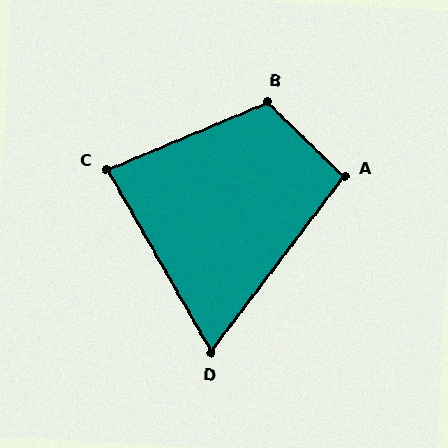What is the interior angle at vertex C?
Approximately 83 degrees (acute).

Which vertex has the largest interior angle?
B, at approximately 113 degrees.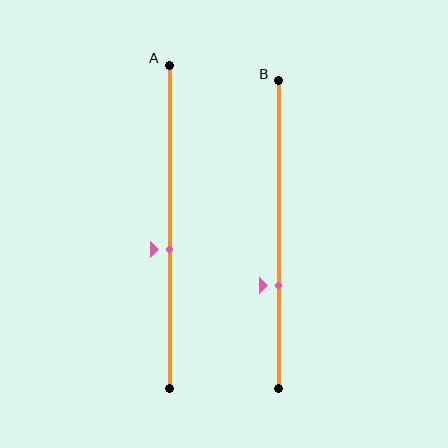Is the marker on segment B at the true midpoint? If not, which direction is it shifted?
No, the marker on segment B is shifted downward by about 17% of the segment length.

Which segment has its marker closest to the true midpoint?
Segment A has its marker closest to the true midpoint.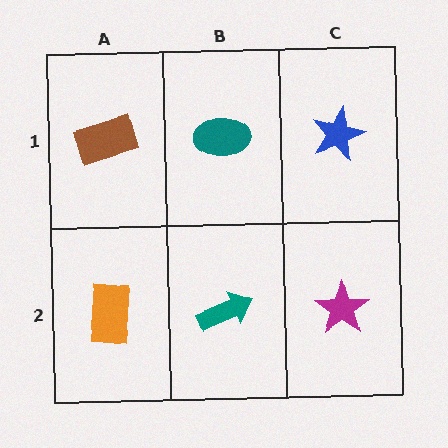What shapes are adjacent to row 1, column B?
A teal arrow (row 2, column B), a brown rectangle (row 1, column A), a blue star (row 1, column C).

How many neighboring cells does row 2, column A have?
2.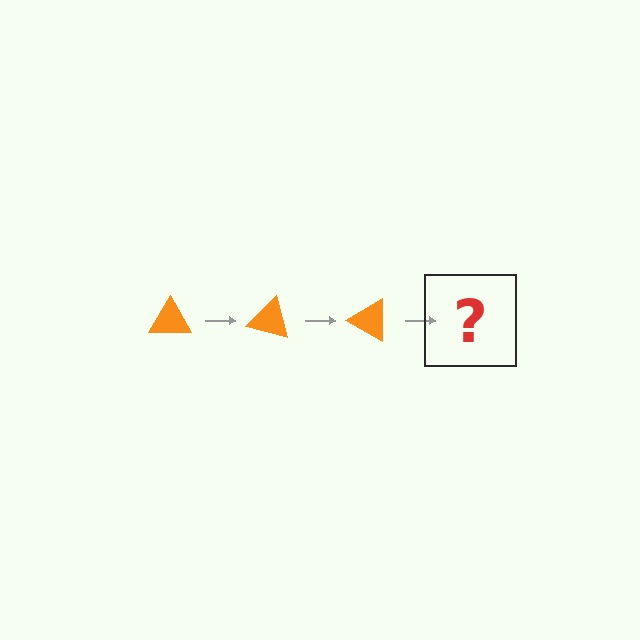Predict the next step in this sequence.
The next step is an orange triangle rotated 45 degrees.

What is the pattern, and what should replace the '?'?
The pattern is that the triangle rotates 15 degrees each step. The '?' should be an orange triangle rotated 45 degrees.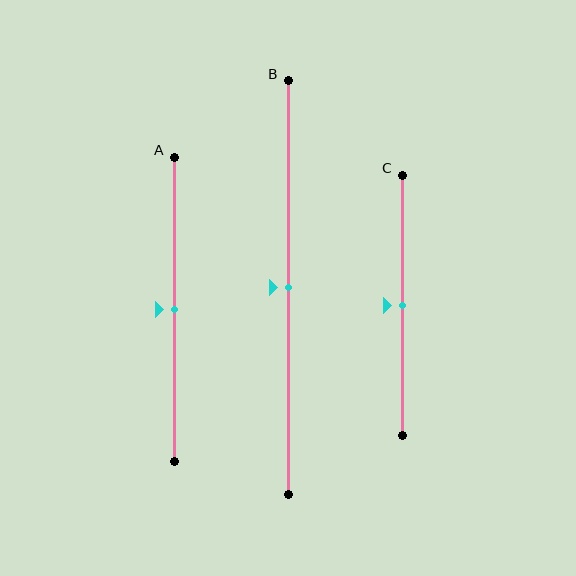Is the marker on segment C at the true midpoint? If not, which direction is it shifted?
Yes, the marker on segment C is at the true midpoint.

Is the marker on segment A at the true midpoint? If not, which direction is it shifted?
Yes, the marker on segment A is at the true midpoint.